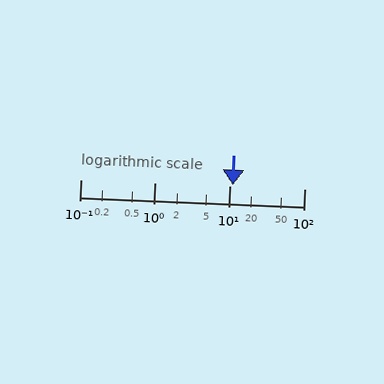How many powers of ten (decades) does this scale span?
The scale spans 3 decades, from 0.1 to 100.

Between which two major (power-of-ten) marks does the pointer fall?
The pointer is between 10 and 100.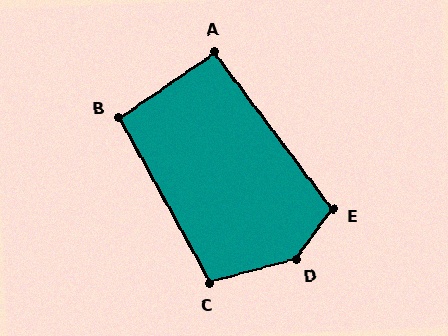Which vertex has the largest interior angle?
D, at approximately 142 degrees.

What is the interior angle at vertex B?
Approximately 96 degrees (obtuse).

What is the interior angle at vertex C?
Approximately 103 degrees (obtuse).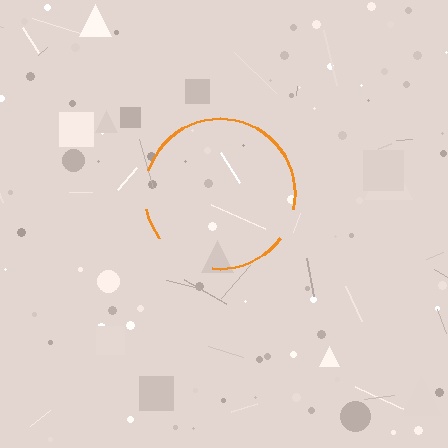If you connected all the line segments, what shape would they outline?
They would outline a circle.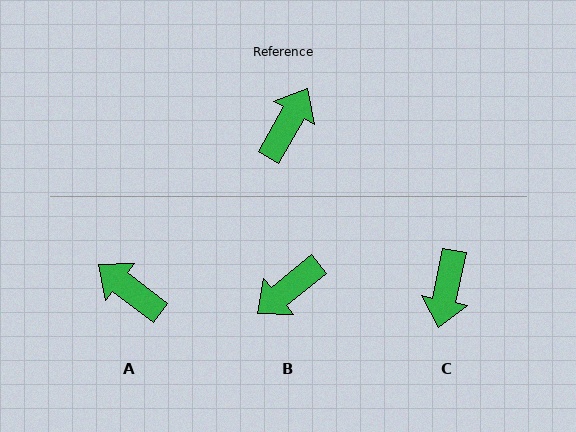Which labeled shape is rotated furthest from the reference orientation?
C, about 162 degrees away.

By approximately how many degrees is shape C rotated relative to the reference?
Approximately 162 degrees clockwise.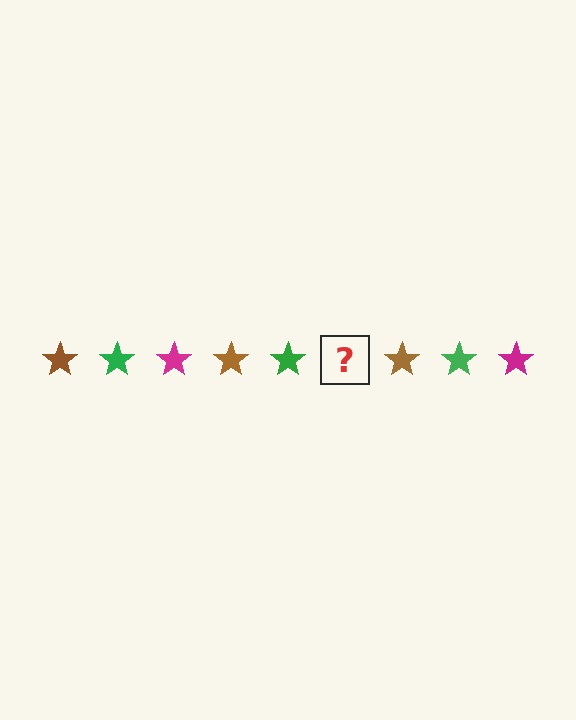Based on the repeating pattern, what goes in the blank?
The blank should be a magenta star.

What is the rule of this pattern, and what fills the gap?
The rule is that the pattern cycles through brown, green, magenta stars. The gap should be filled with a magenta star.